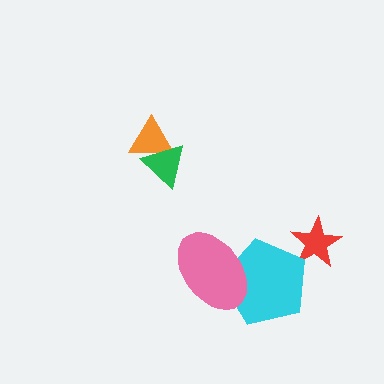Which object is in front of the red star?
The cyan pentagon is in front of the red star.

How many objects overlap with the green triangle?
1 object overlaps with the green triangle.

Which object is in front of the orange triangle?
The green triangle is in front of the orange triangle.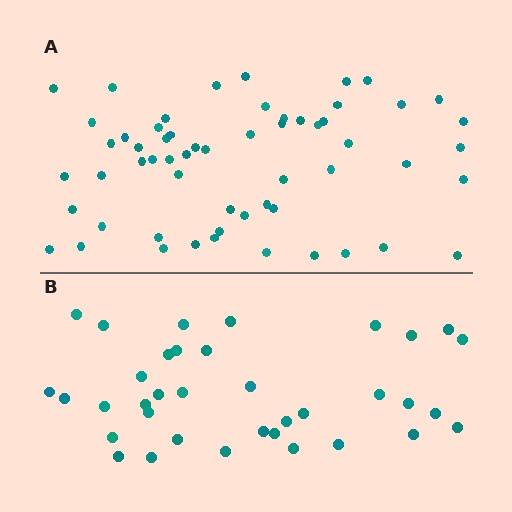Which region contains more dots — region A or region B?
Region A (the top region) has more dots.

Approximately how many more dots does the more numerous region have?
Region A has approximately 20 more dots than region B.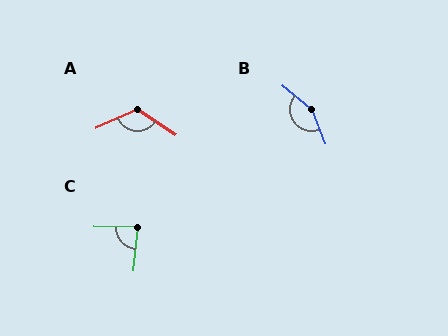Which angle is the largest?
B, at approximately 151 degrees.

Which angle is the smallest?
C, at approximately 85 degrees.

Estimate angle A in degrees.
Approximately 122 degrees.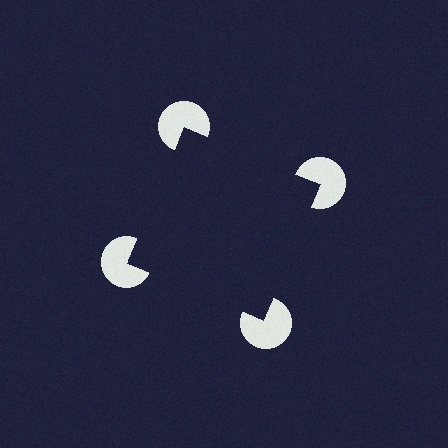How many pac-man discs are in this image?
There are 4 — one at each vertex of the illusory square.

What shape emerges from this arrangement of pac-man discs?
An illusory square — its edges are inferred from the aligned wedge cuts in the pac-man discs, not physically drawn.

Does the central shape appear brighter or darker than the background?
It typically appears slightly darker than the background, even though no actual brightness change is drawn.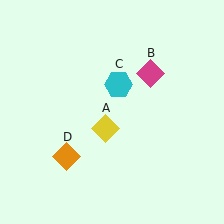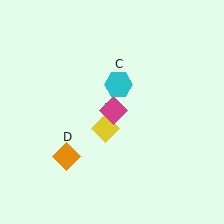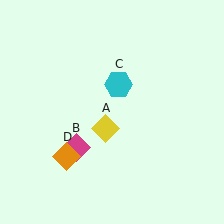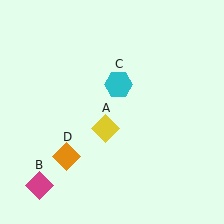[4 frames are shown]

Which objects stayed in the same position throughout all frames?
Yellow diamond (object A) and cyan hexagon (object C) and orange diamond (object D) remained stationary.